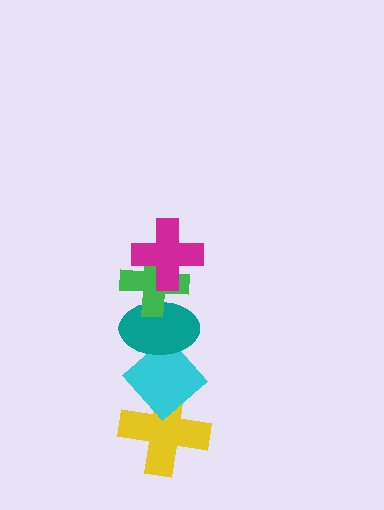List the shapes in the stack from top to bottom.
From top to bottom: the magenta cross, the green cross, the teal ellipse, the cyan diamond, the yellow cross.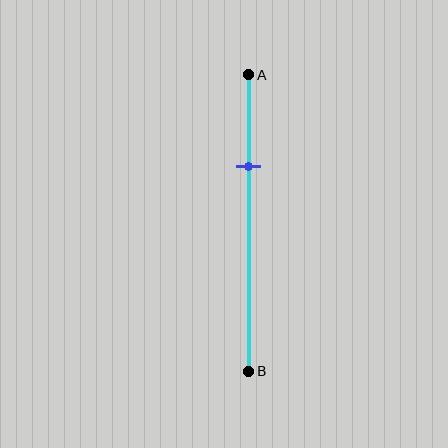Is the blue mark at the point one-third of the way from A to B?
Yes, the mark is approximately at the one-third point.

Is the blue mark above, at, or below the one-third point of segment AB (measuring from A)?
The blue mark is approximately at the one-third point of segment AB.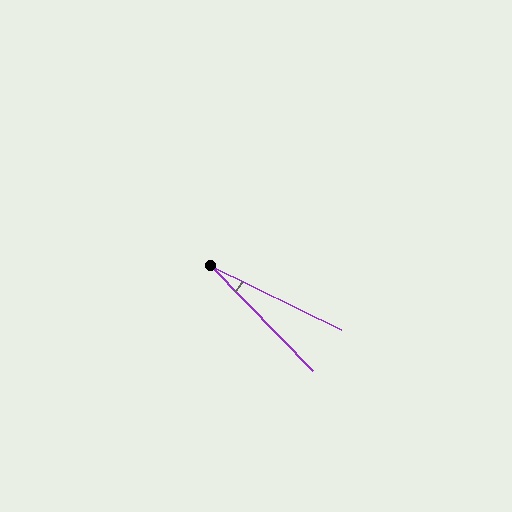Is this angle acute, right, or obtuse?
It is acute.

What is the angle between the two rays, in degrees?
Approximately 20 degrees.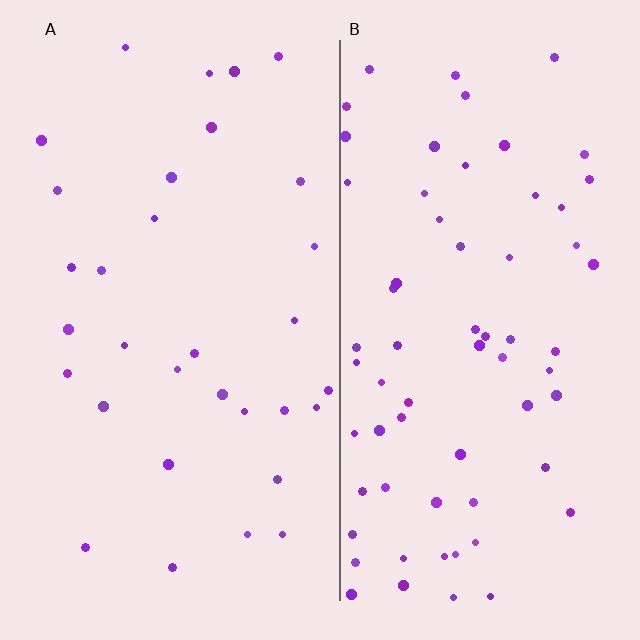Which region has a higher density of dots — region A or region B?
B (the right).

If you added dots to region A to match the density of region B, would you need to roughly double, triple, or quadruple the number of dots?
Approximately double.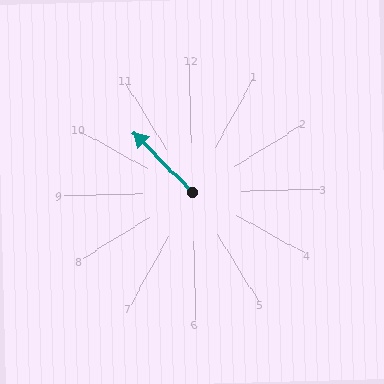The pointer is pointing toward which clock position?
Roughly 11 o'clock.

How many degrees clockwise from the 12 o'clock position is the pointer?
Approximately 317 degrees.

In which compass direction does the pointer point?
Northwest.